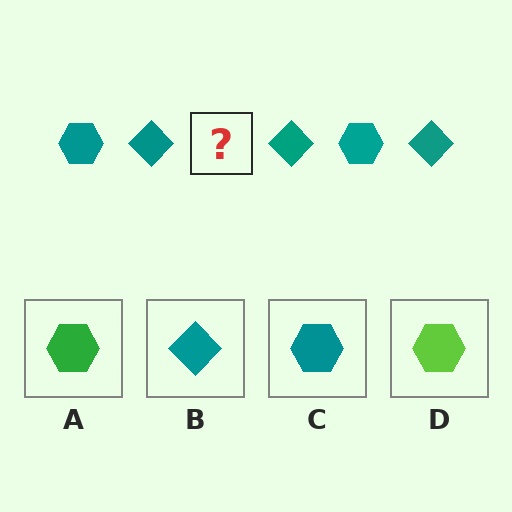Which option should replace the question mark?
Option C.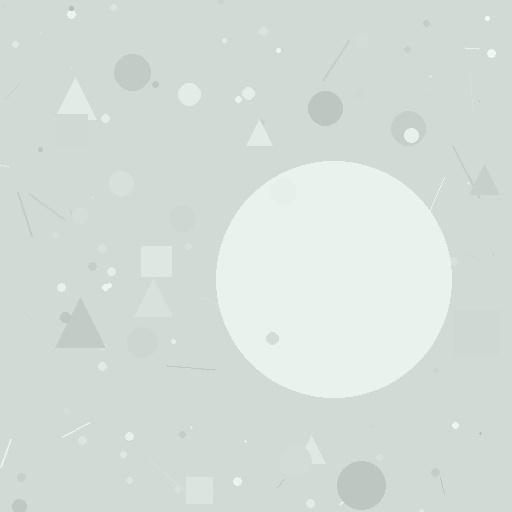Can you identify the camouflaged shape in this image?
The camouflaged shape is a circle.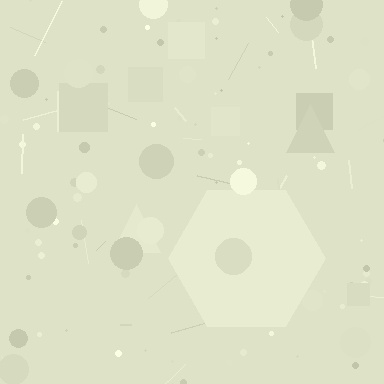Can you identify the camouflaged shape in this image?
The camouflaged shape is a hexagon.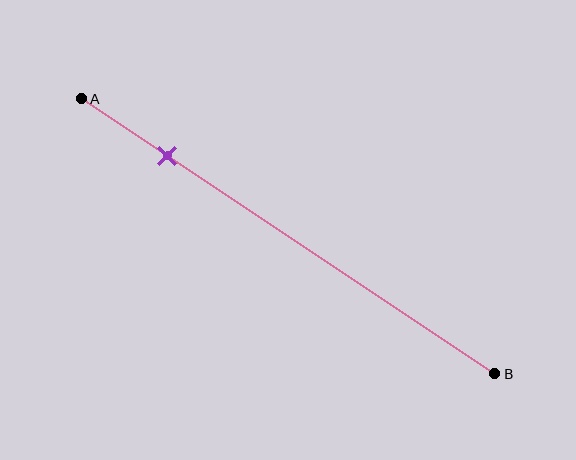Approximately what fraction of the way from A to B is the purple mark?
The purple mark is approximately 20% of the way from A to B.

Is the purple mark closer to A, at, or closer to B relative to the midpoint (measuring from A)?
The purple mark is closer to point A than the midpoint of segment AB.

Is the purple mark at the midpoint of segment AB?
No, the mark is at about 20% from A, not at the 50% midpoint.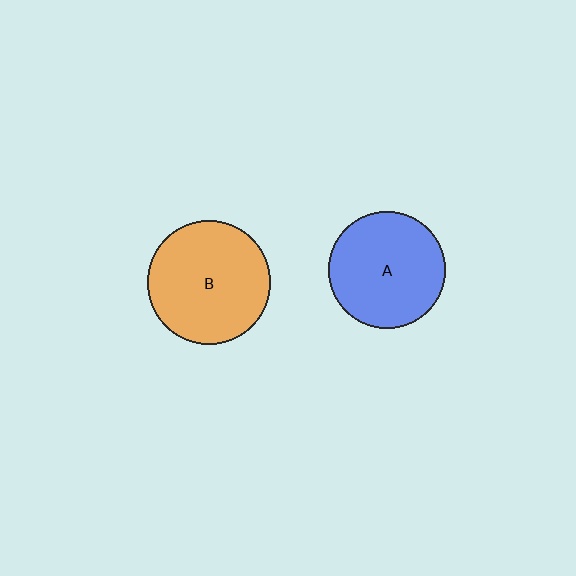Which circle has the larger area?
Circle B (orange).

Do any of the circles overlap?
No, none of the circles overlap.